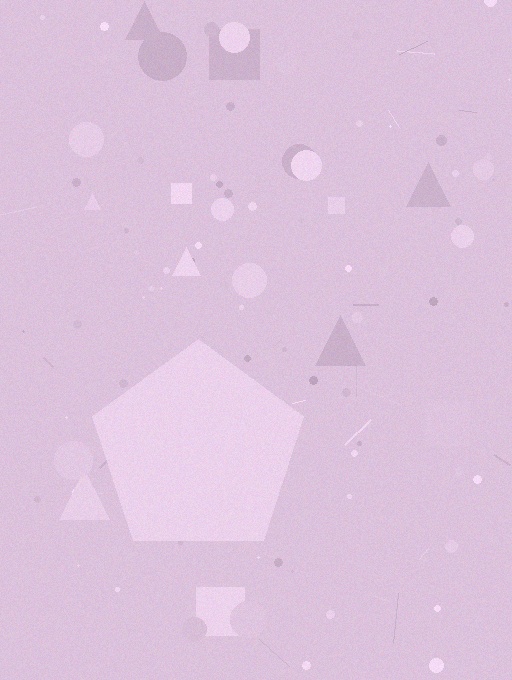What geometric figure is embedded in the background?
A pentagon is embedded in the background.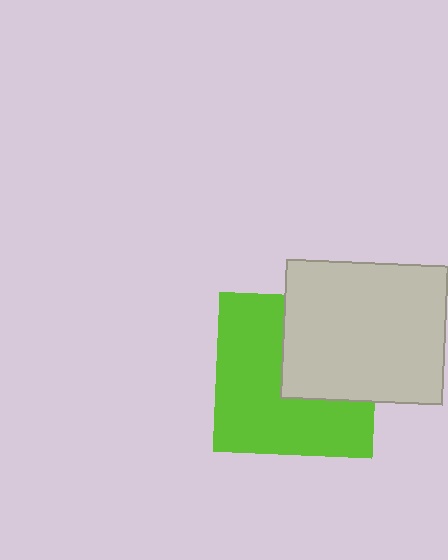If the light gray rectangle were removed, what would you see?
You would see the complete lime square.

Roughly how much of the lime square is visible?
About half of it is visible (roughly 62%).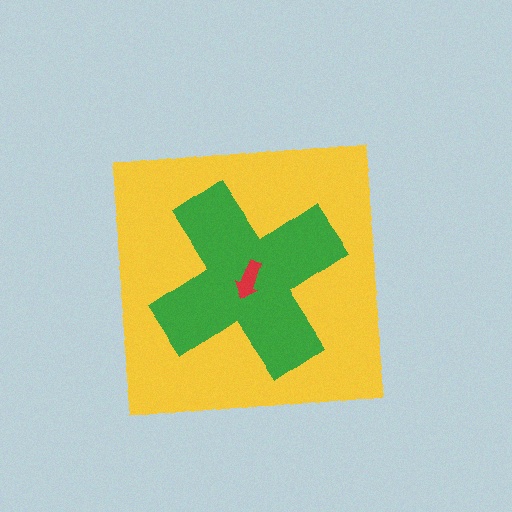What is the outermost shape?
The yellow square.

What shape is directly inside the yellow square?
The green cross.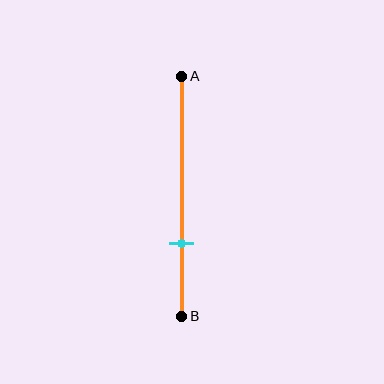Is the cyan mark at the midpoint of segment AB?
No, the mark is at about 70% from A, not at the 50% midpoint.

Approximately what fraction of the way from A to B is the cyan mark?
The cyan mark is approximately 70% of the way from A to B.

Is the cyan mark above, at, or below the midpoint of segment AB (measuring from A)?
The cyan mark is below the midpoint of segment AB.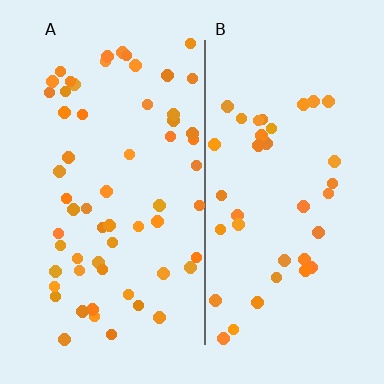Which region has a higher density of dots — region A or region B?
A (the left).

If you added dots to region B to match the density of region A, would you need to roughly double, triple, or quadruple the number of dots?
Approximately double.